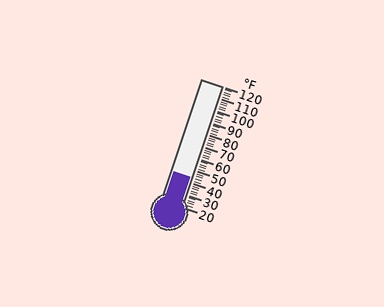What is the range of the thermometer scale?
The thermometer scale ranges from 20°F to 120°F.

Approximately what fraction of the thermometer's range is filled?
The thermometer is filled to approximately 25% of its range.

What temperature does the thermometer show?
The thermometer shows approximately 44°F.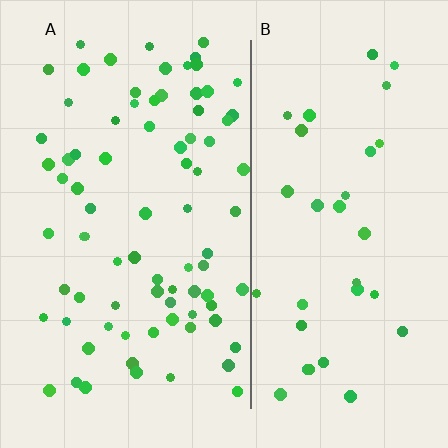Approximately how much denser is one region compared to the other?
Approximately 2.3× — region A over region B.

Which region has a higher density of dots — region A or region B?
A (the left).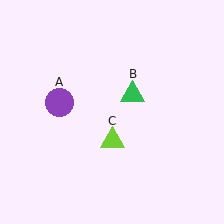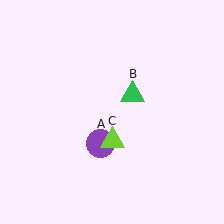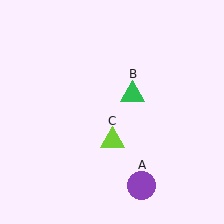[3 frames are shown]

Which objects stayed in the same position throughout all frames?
Green triangle (object B) and lime triangle (object C) remained stationary.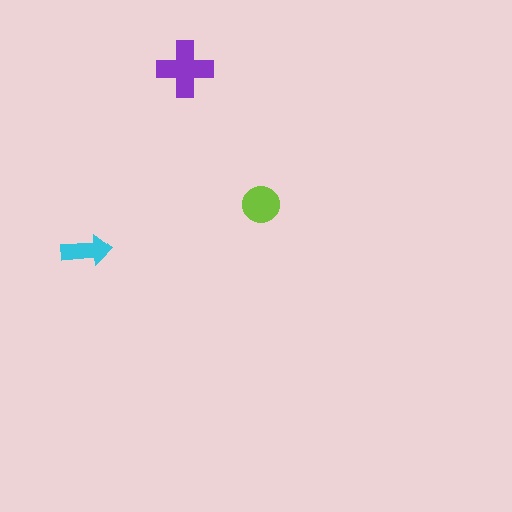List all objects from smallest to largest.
The cyan arrow, the lime circle, the purple cross.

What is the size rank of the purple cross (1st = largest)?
1st.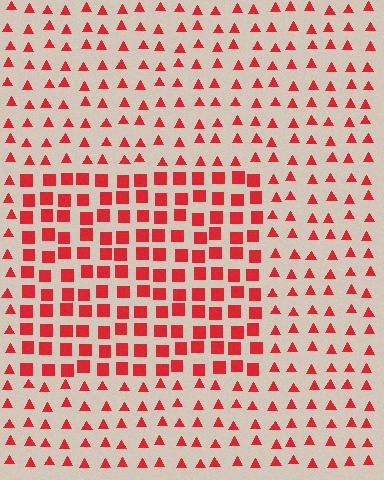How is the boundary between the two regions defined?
The boundary is defined by a change in element shape: squares inside vs. triangles outside. All elements share the same color and spacing.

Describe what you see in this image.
The image is filled with small red elements arranged in a uniform grid. A rectangle-shaped region contains squares, while the surrounding area contains triangles. The boundary is defined purely by the change in element shape.